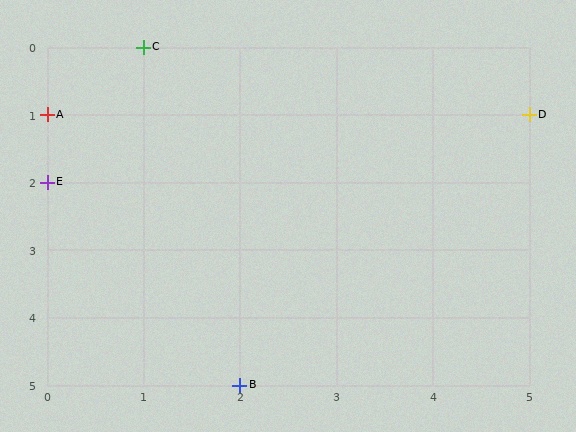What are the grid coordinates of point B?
Point B is at grid coordinates (2, 5).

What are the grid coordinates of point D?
Point D is at grid coordinates (5, 1).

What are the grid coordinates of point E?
Point E is at grid coordinates (0, 2).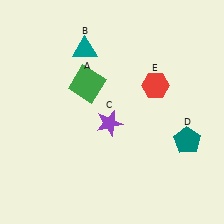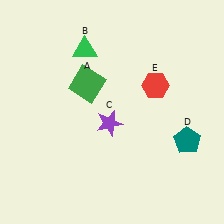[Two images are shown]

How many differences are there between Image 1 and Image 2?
There is 1 difference between the two images.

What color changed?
The triangle (B) changed from teal in Image 1 to green in Image 2.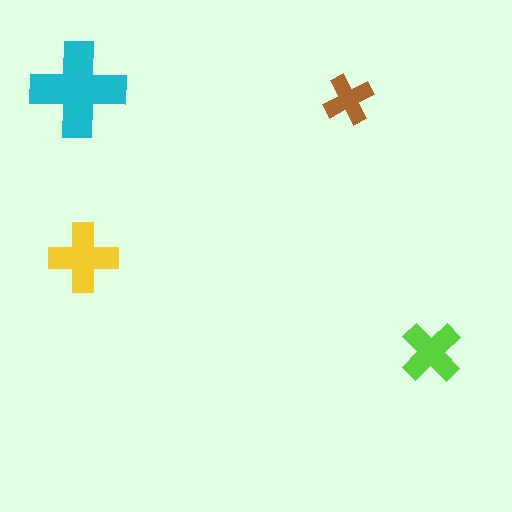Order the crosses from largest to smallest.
the cyan one, the yellow one, the lime one, the brown one.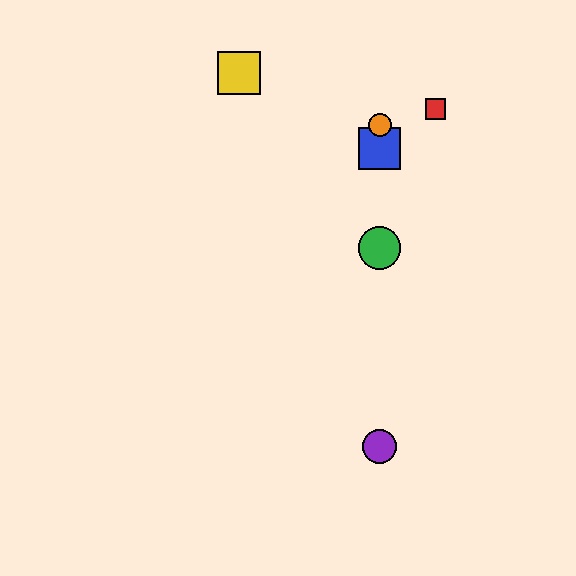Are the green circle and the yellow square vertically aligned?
No, the green circle is at x≈380 and the yellow square is at x≈239.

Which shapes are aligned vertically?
The blue square, the green circle, the purple circle, the orange circle are aligned vertically.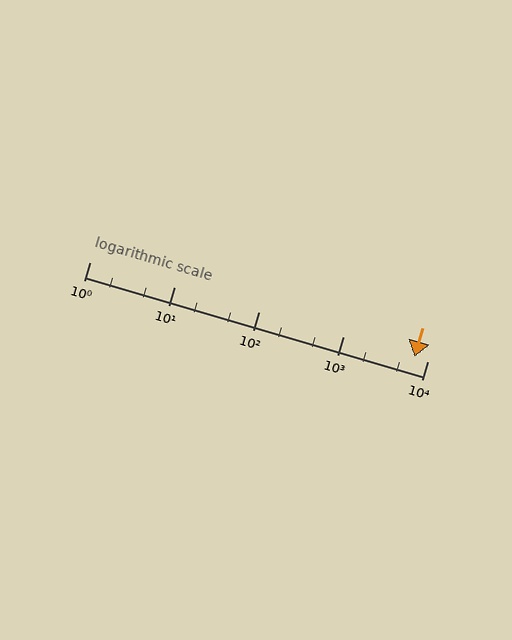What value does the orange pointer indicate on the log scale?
The pointer indicates approximately 7000.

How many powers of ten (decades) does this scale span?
The scale spans 4 decades, from 1 to 10000.